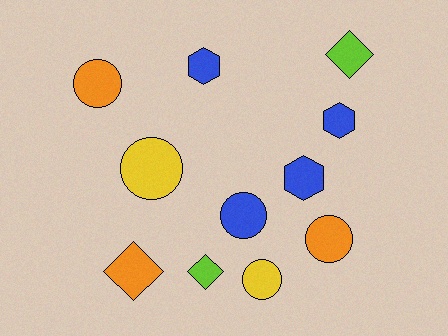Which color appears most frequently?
Blue, with 4 objects.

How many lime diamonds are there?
There are 2 lime diamonds.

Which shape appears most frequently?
Circle, with 5 objects.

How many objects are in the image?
There are 11 objects.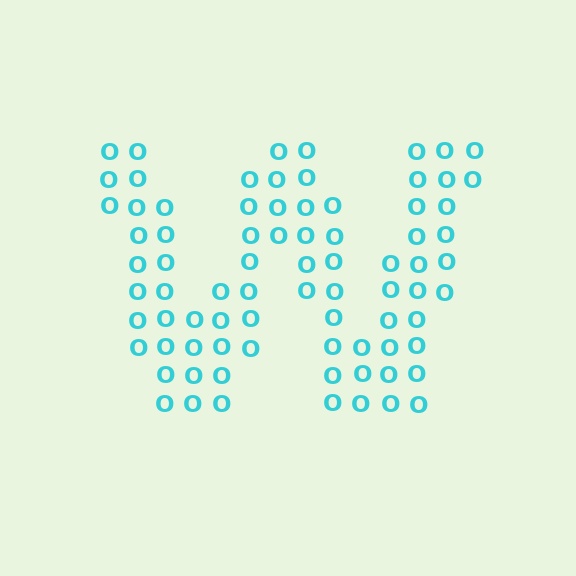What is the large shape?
The large shape is the letter W.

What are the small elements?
The small elements are letter O's.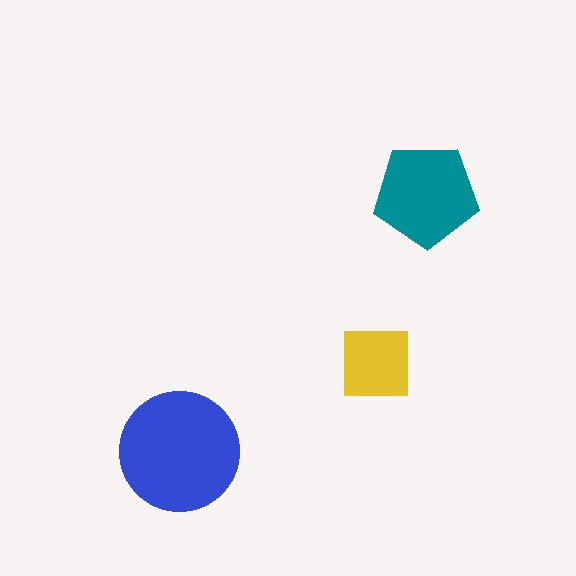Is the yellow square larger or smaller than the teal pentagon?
Smaller.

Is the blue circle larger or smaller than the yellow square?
Larger.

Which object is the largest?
The blue circle.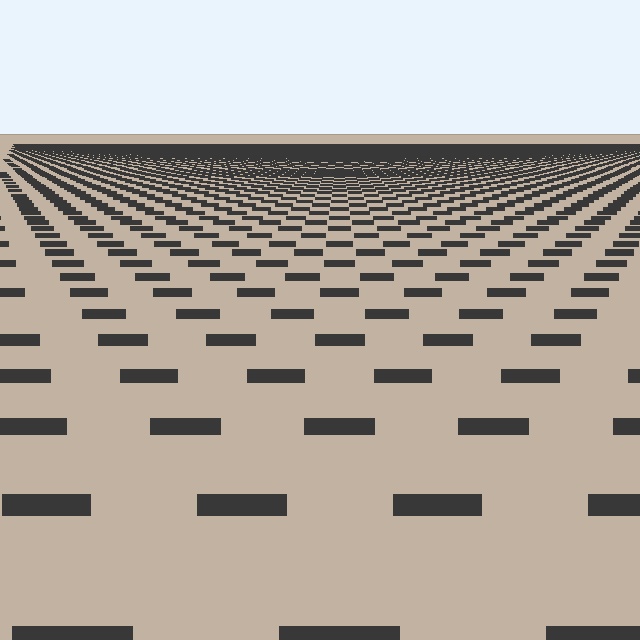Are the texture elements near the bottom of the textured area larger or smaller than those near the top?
Larger. Near the bottom, elements are closer to the viewer and appear at a bigger on-screen size.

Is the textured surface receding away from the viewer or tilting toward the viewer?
The surface is receding away from the viewer. Texture elements get smaller and denser toward the top.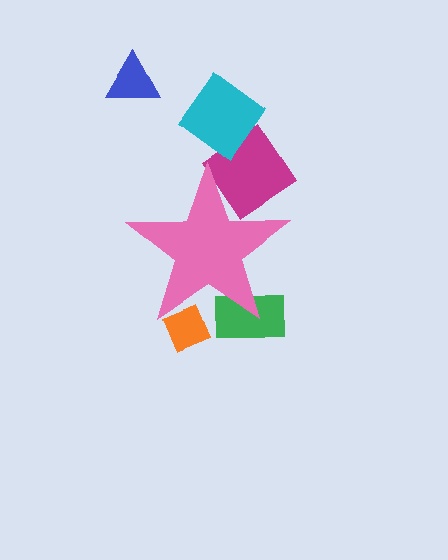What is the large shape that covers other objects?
A pink star.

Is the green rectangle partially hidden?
Yes, the green rectangle is partially hidden behind the pink star.